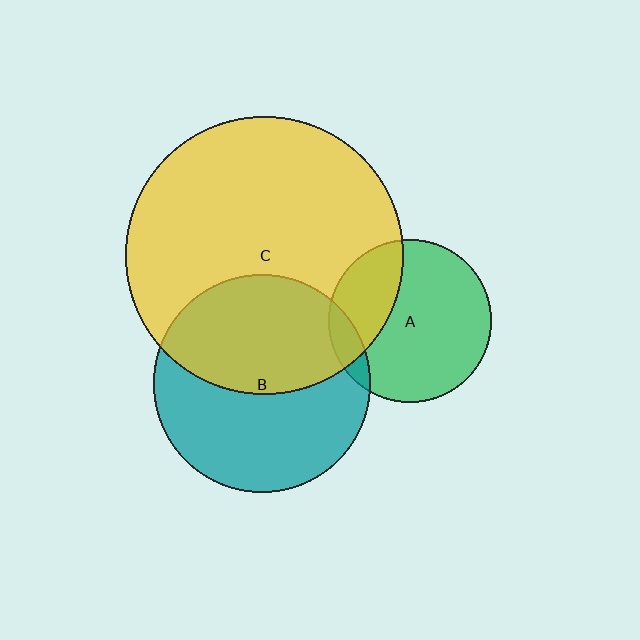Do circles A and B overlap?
Yes.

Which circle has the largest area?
Circle C (yellow).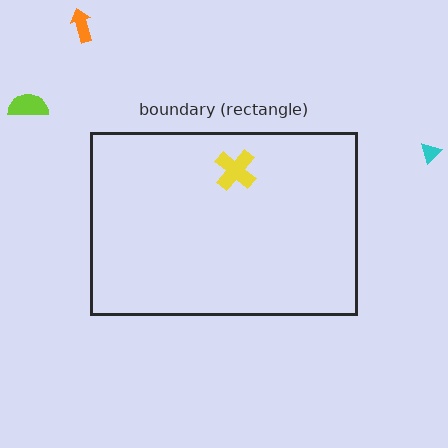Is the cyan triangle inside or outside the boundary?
Outside.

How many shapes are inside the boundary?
1 inside, 3 outside.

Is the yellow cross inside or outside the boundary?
Inside.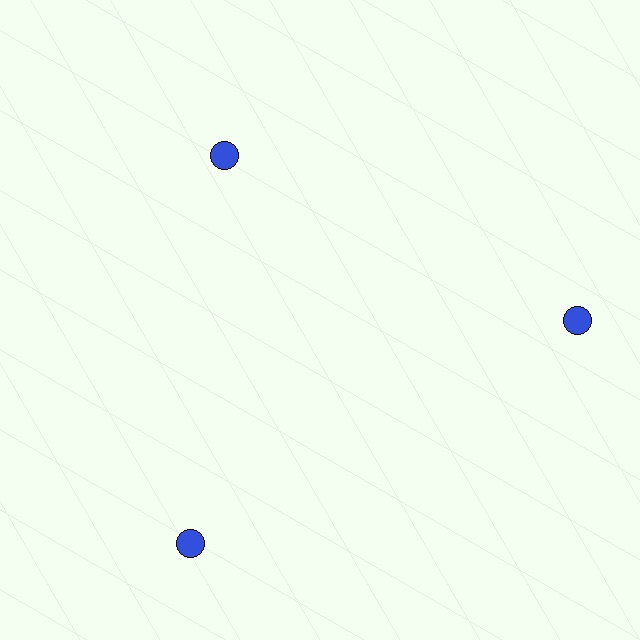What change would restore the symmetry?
The symmetry would be restored by moving it outward, back onto the ring so that all 3 circles sit at equal angles and equal distance from the center.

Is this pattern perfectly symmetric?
No. The 3 blue circles are arranged in a ring, but one element near the 11 o'clock position is pulled inward toward the center, breaking the 3-fold rotational symmetry.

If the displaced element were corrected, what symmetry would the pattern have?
It would have 3-fold rotational symmetry — the pattern would map onto itself every 120 degrees.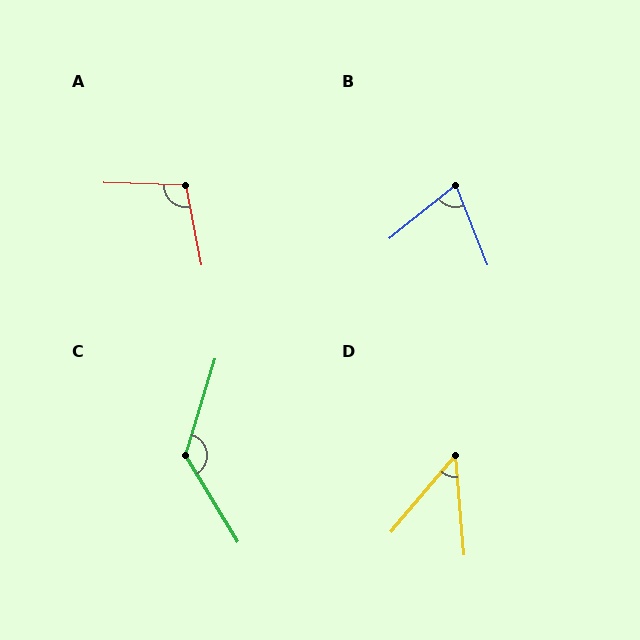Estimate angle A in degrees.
Approximately 103 degrees.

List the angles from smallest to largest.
D (45°), B (73°), A (103°), C (132°).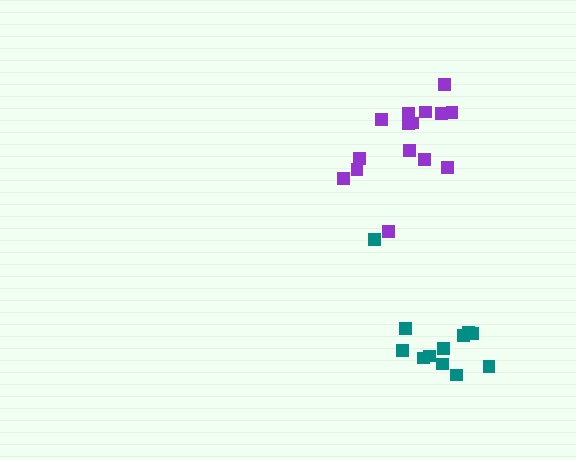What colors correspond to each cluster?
The clusters are colored: purple, teal.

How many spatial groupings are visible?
There are 2 spatial groupings.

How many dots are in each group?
Group 1: 15 dots, Group 2: 12 dots (27 total).